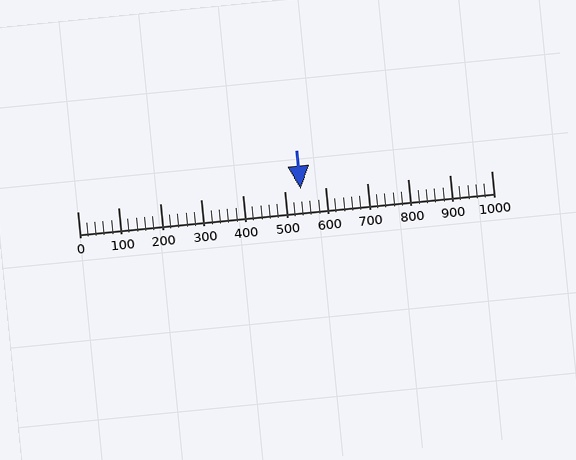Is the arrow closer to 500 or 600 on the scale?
The arrow is closer to 500.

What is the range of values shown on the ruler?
The ruler shows values from 0 to 1000.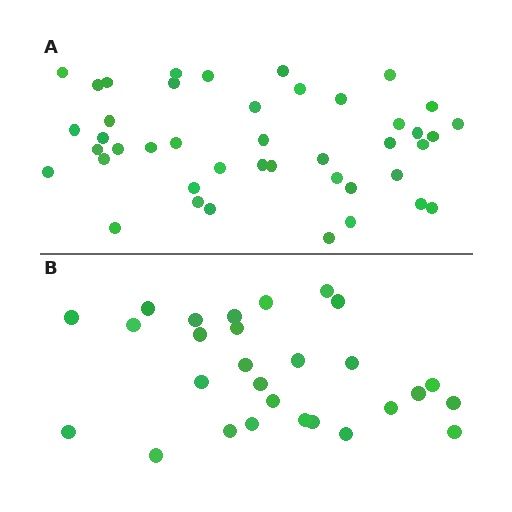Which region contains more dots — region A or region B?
Region A (the top region) has more dots.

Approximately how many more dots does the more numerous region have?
Region A has approximately 15 more dots than region B.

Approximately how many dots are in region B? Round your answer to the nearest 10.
About 30 dots. (The exact count is 28, which rounds to 30.)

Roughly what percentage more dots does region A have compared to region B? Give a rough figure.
About 55% more.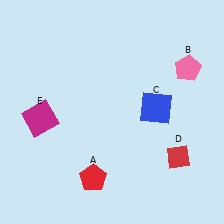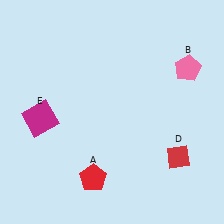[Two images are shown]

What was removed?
The blue square (C) was removed in Image 2.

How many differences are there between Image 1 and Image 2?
There is 1 difference between the two images.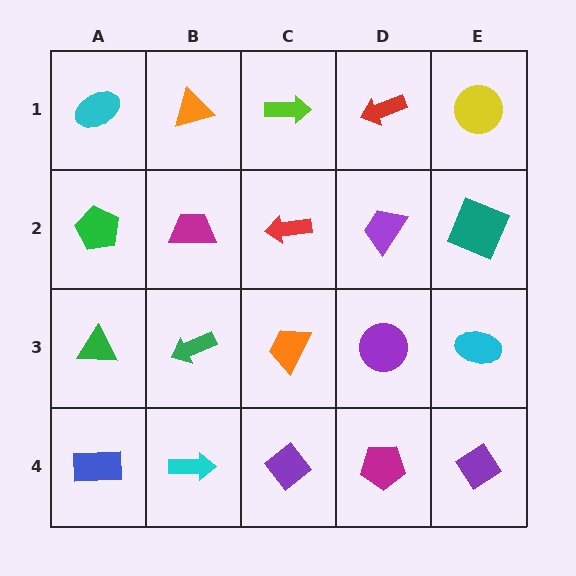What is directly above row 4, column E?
A cyan ellipse.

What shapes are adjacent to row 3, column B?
A magenta trapezoid (row 2, column B), a cyan arrow (row 4, column B), a green triangle (row 3, column A), an orange trapezoid (row 3, column C).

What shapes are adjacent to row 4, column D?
A purple circle (row 3, column D), a purple diamond (row 4, column C), a purple diamond (row 4, column E).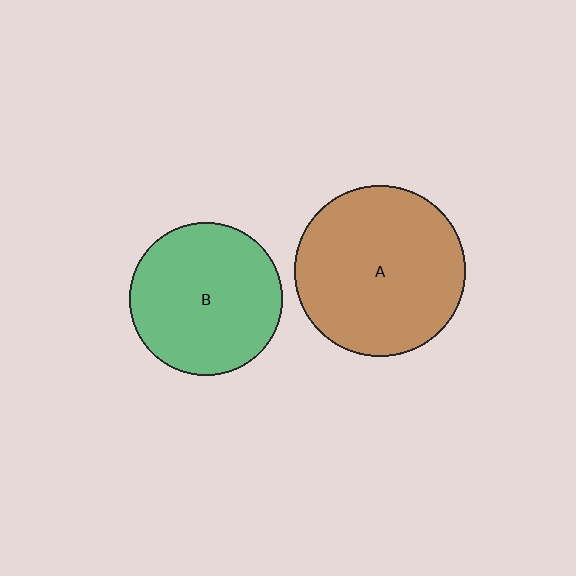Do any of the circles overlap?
No, none of the circles overlap.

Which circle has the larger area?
Circle A (brown).